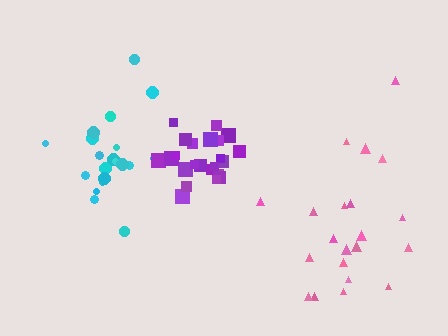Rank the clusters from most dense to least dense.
purple, cyan, pink.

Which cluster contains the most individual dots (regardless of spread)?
Purple (24).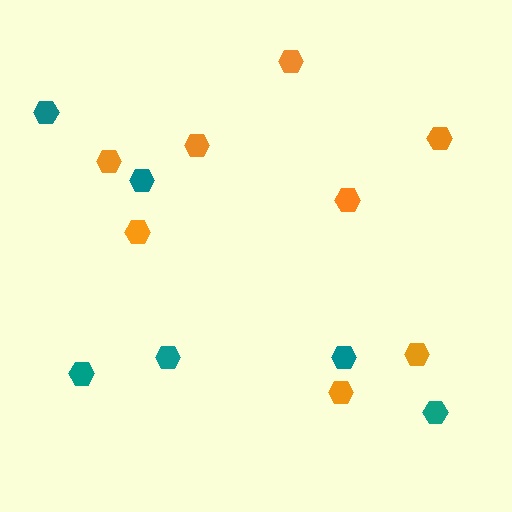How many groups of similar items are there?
There are 2 groups: one group of teal hexagons (6) and one group of orange hexagons (8).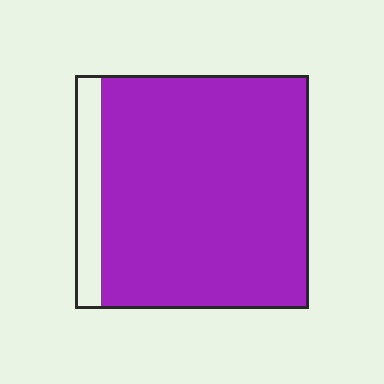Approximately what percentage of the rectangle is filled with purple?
Approximately 90%.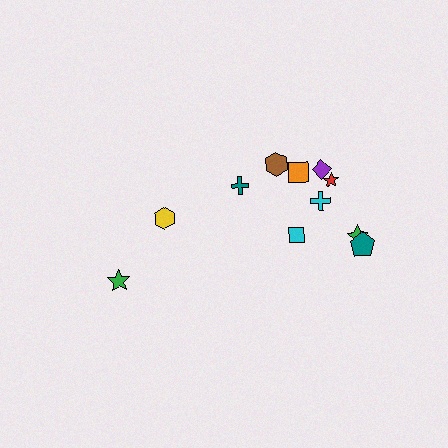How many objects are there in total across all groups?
There are 11 objects.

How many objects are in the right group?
There are 8 objects.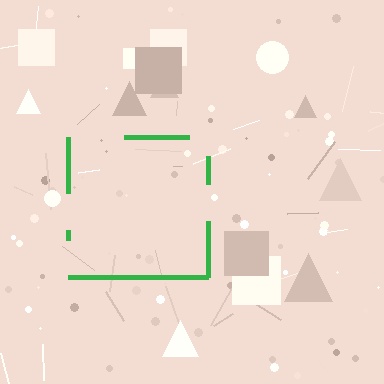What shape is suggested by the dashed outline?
The dashed outline suggests a square.